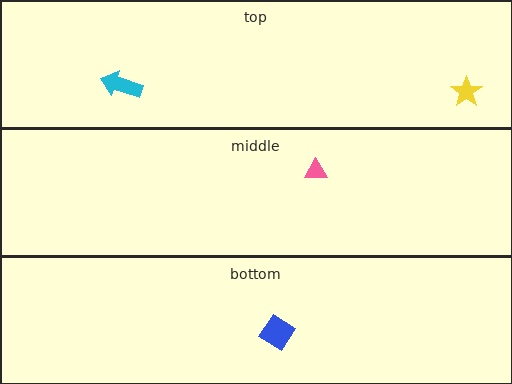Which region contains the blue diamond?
The bottom region.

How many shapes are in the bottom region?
1.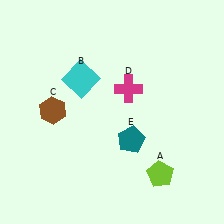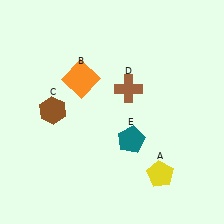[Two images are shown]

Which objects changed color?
A changed from lime to yellow. B changed from cyan to orange. D changed from magenta to brown.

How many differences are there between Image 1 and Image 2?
There are 3 differences between the two images.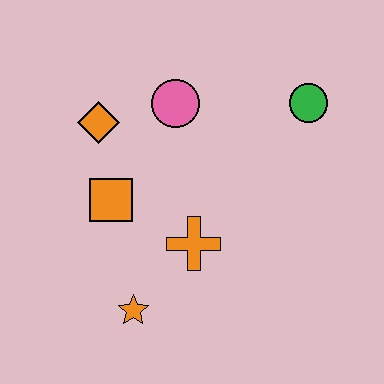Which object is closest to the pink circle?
The orange diamond is closest to the pink circle.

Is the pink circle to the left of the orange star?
No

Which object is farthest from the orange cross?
The green circle is farthest from the orange cross.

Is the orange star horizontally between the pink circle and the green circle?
No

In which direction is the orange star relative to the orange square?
The orange star is below the orange square.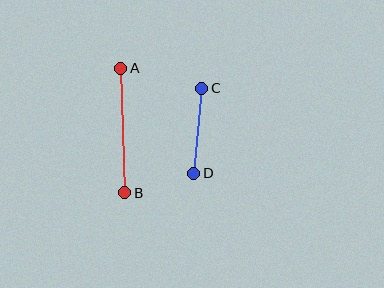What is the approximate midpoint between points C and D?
The midpoint is at approximately (198, 131) pixels.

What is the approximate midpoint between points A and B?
The midpoint is at approximately (123, 130) pixels.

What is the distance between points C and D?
The distance is approximately 86 pixels.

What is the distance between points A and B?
The distance is approximately 125 pixels.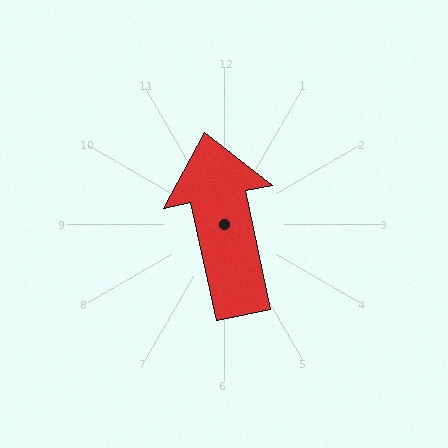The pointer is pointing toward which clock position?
Roughly 12 o'clock.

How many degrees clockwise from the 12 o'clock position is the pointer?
Approximately 348 degrees.